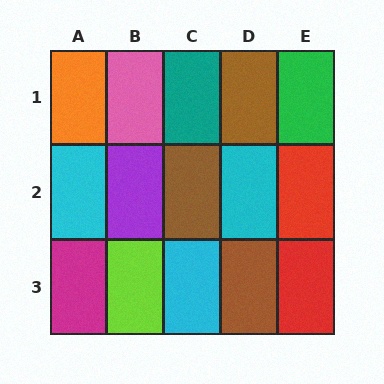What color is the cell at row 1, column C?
Teal.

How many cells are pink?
1 cell is pink.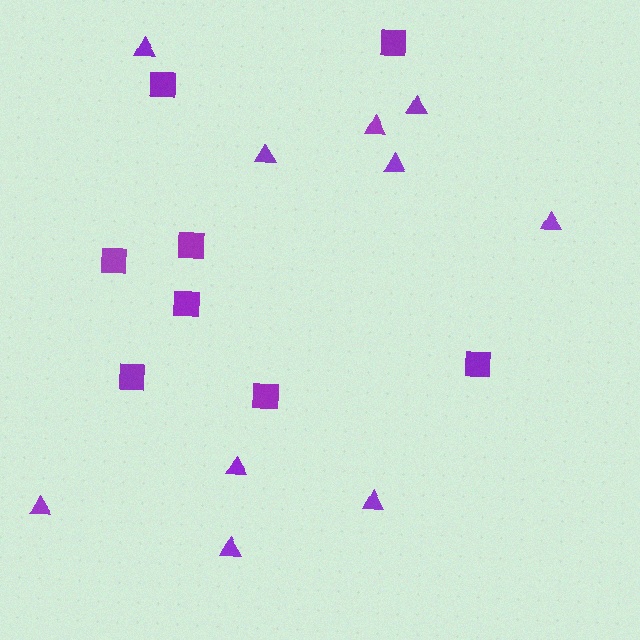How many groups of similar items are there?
There are 2 groups: one group of triangles (10) and one group of squares (8).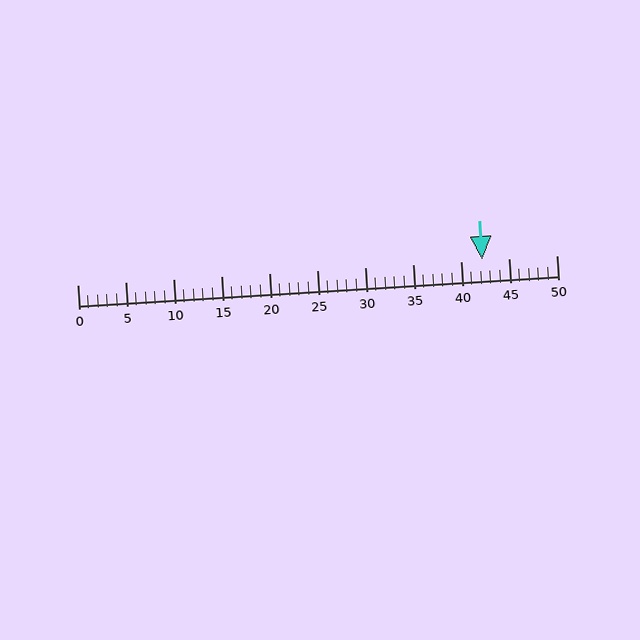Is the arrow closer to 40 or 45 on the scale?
The arrow is closer to 40.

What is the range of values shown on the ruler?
The ruler shows values from 0 to 50.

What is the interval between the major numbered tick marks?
The major tick marks are spaced 5 units apart.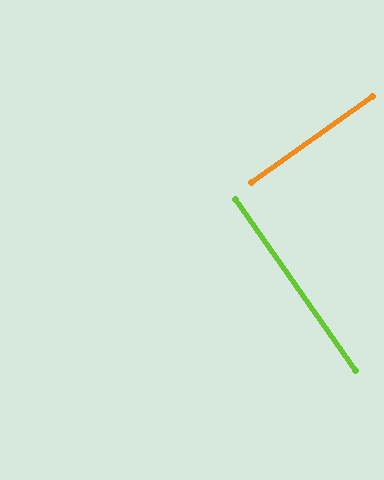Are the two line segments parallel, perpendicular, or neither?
Perpendicular — they meet at approximately 90°.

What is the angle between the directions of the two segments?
Approximately 90 degrees.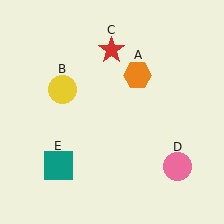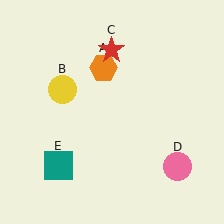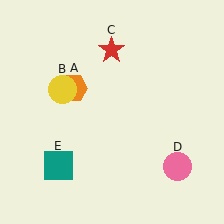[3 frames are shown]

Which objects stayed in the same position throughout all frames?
Yellow circle (object B) and red star (object C) and pink circle (object D) and teal square (object E) remained stationary.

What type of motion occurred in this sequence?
The orange hexagon (object A) rotated counterclockwise around the center of the scene.